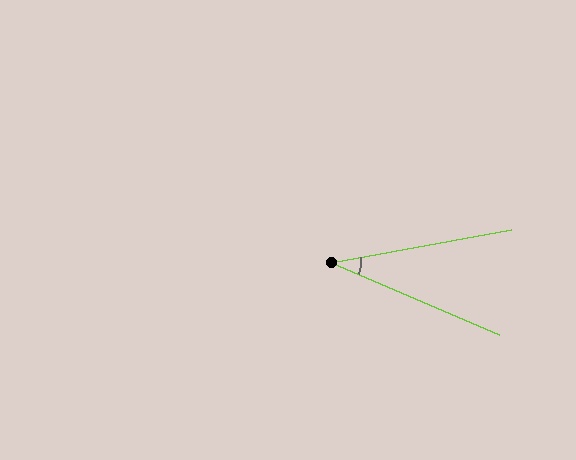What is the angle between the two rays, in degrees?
Approximately 34 degrees.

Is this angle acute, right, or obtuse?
It is acute.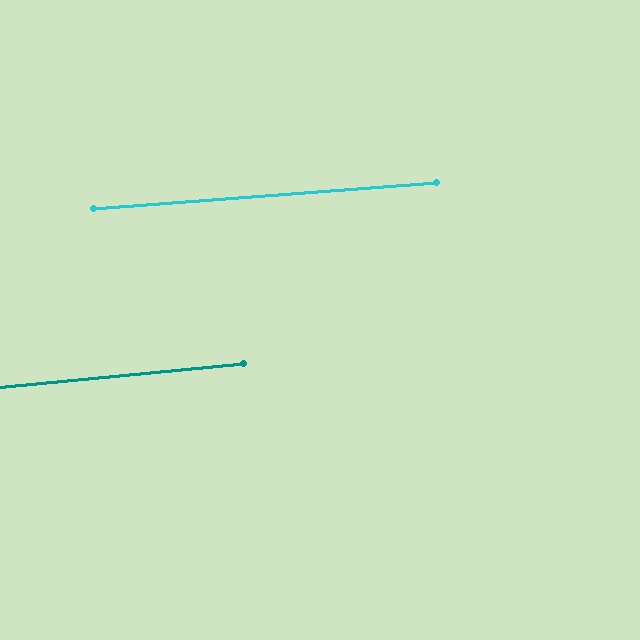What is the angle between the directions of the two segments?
Approximately 1 degree.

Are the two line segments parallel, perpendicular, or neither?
Parallel — their directions differ by only 1.0°.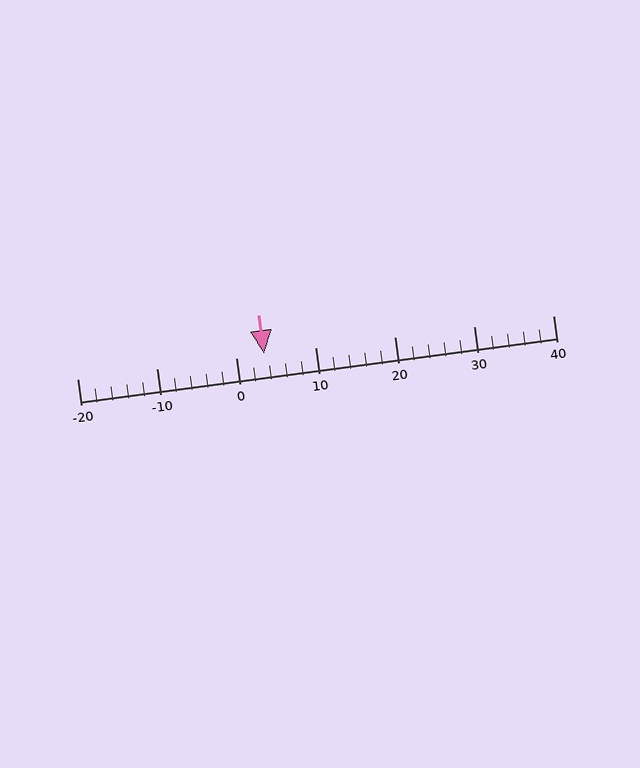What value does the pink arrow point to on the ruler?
The pink arrow points to approximately 4.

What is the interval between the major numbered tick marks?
The major tick marks are spaced 10 units apart.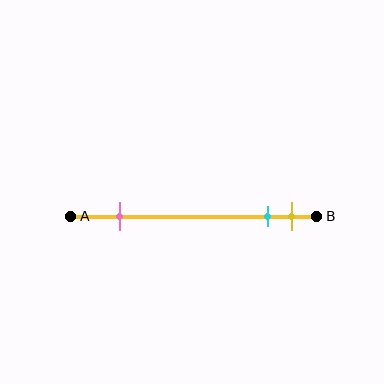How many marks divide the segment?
There are 3 marks dividing the segment.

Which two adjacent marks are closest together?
The cyan and yellow marks are the closest adjacent pair.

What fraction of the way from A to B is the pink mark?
The pink mark is approximately 20% (0.2) of the way from A to B.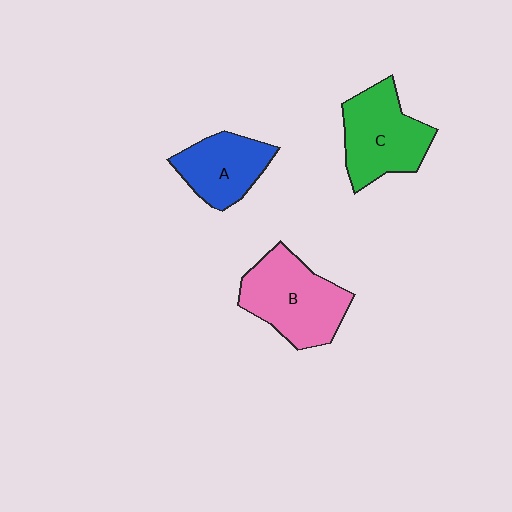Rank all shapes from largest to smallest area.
From largest to smallest: B (pink), C (green), A (blue).